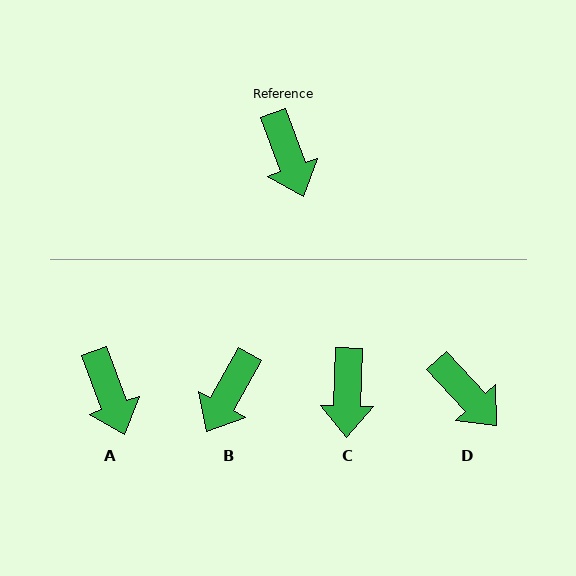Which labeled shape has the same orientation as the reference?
A.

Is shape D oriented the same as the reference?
No, it is off by about 23 degrees.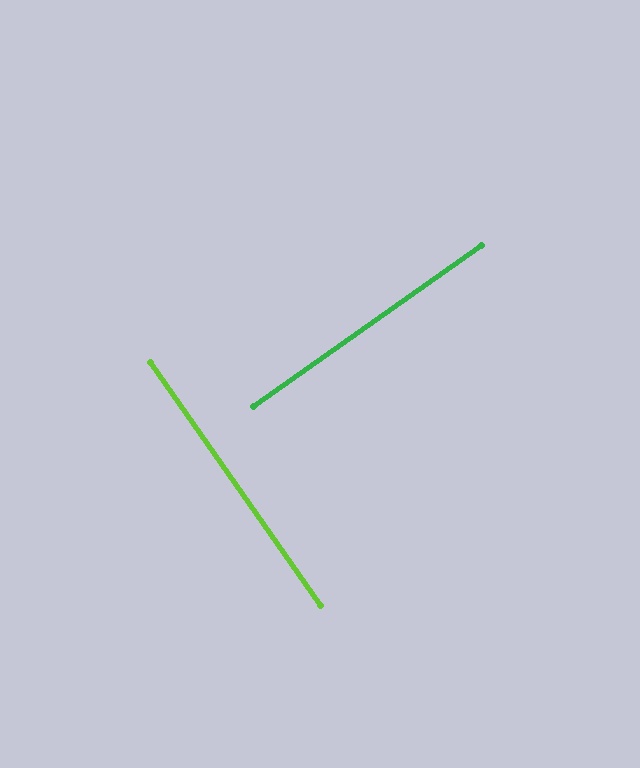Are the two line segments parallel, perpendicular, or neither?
Perpendicular — they meet at approximately 90°.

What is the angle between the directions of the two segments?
Approximately 90 degrees.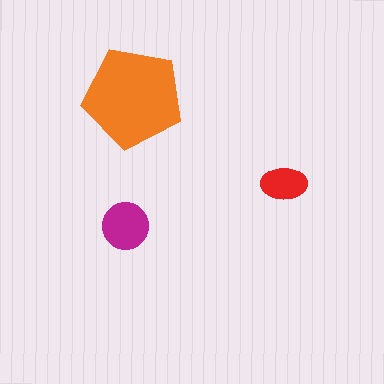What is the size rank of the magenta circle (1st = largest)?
2nd.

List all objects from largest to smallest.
The orange pentagon, the magenta circle, the red ellipse.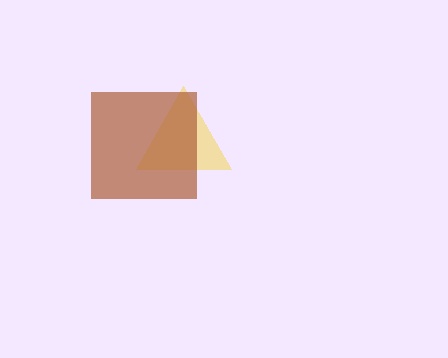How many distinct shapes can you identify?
There are 2 distinct shapes: a yellow triangle, a brown square.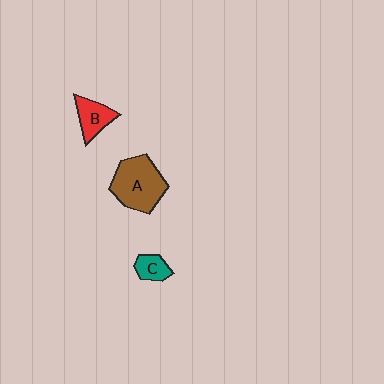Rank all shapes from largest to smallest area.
From largest to smallest: A (brown), B (red), C (teal).